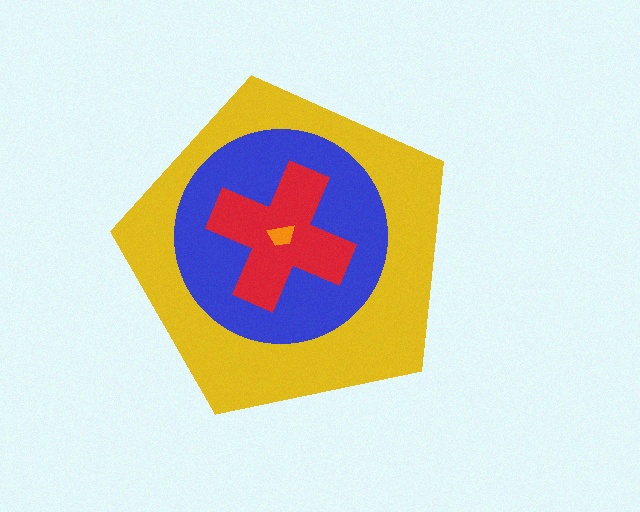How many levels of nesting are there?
4.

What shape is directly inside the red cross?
The orange trapezoid.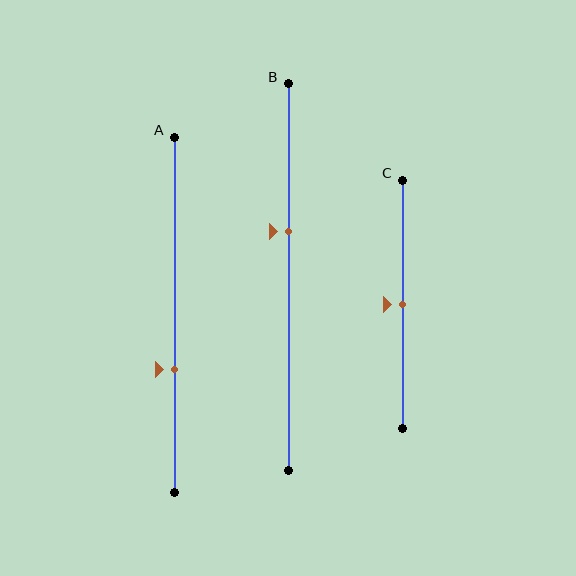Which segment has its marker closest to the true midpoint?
Segment C has its marker closest to the true midpoint.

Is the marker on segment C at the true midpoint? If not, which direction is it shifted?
Yes, the marker on segment C is at the true midpoint.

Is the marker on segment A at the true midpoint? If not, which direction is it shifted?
No, the marker on segment A is shifted downward by about 15% of the segment length.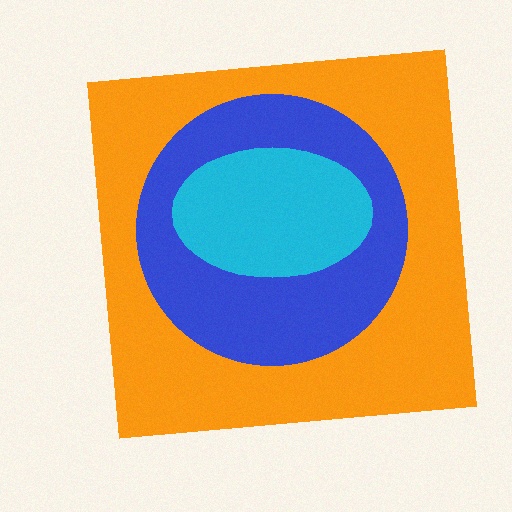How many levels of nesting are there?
3.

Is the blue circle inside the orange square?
Yes.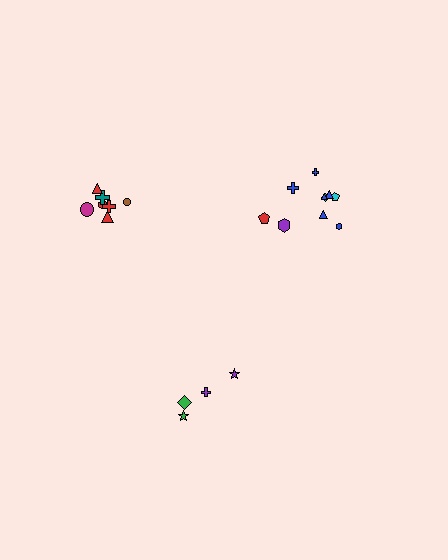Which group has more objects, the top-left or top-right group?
The top-right group.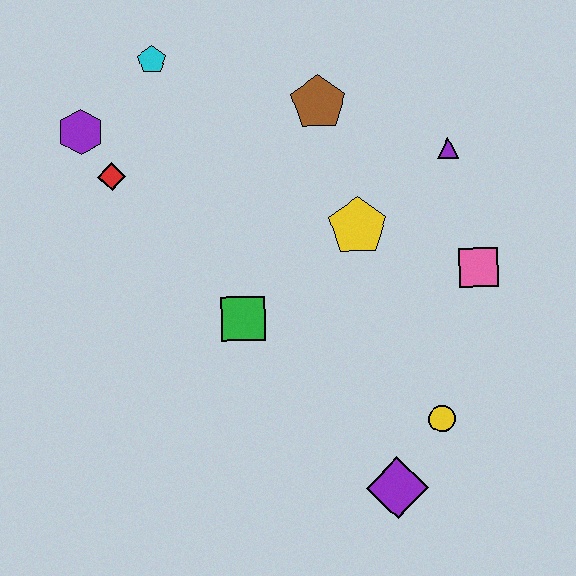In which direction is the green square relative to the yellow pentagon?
The green square is to the left of the yellow pentagon.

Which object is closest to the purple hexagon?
The red diamond is closest to the purple hexagon.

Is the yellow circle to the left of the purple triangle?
Yes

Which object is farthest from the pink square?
The purple hexagon is farthest from the pink square.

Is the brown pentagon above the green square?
Yes